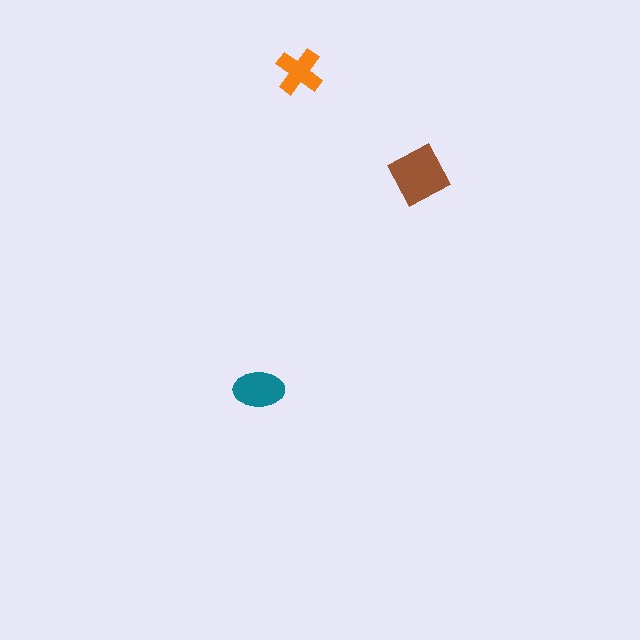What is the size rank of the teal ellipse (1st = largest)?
2nd.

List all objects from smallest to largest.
The orange cross, the teal ellipse, the brown diamond.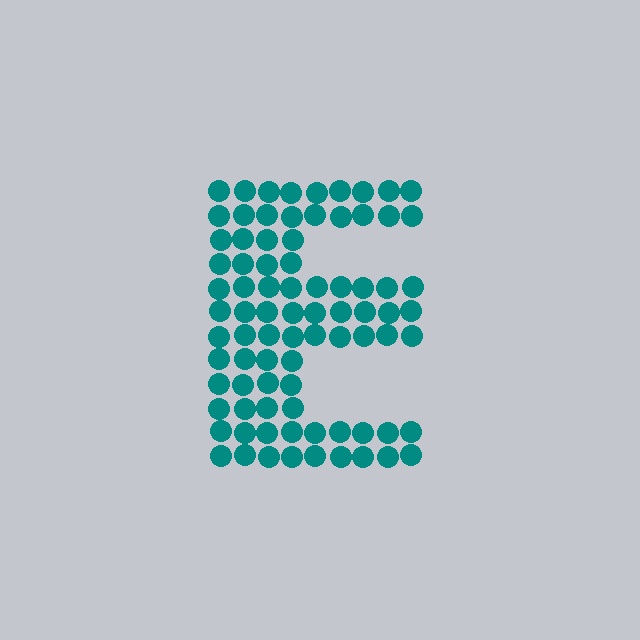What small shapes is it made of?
It is made of small circles.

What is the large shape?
The large shape is the letter E.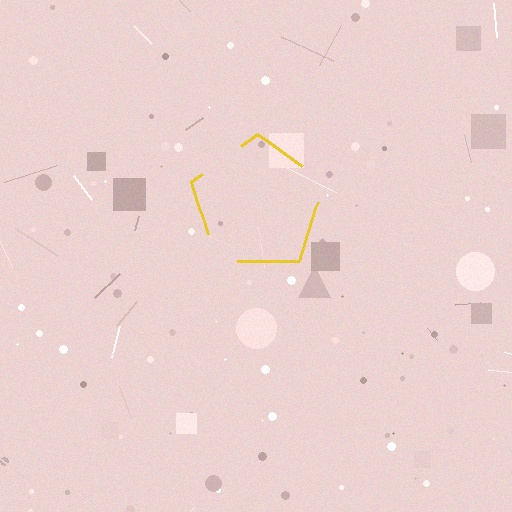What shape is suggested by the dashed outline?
The dashed outline suggests a pentagon.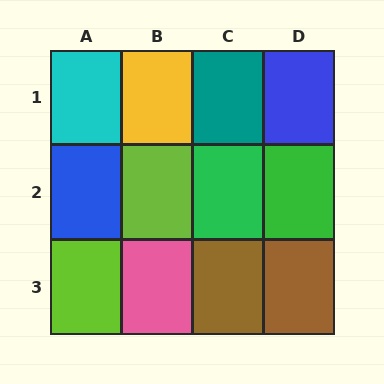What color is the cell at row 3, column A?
Lime.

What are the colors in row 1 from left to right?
Cyan, yellow, teal, blue.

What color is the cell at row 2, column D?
Green.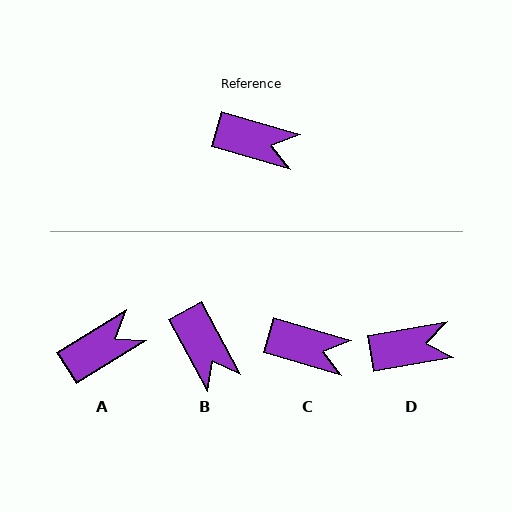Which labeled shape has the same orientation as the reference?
C.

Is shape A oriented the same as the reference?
No, it is off by about 48 degrees.